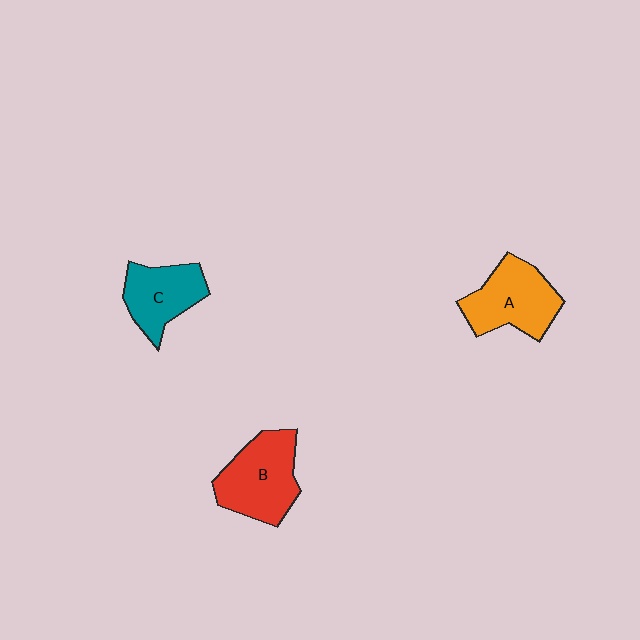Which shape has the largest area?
Shape B (red).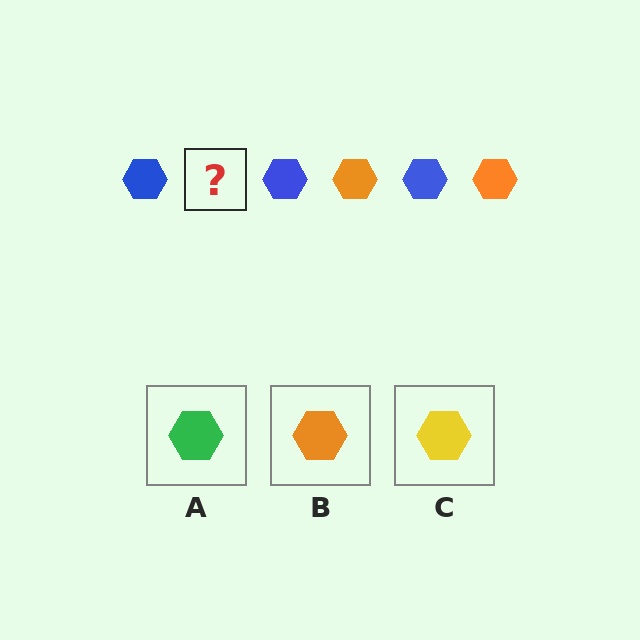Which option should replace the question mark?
Option B.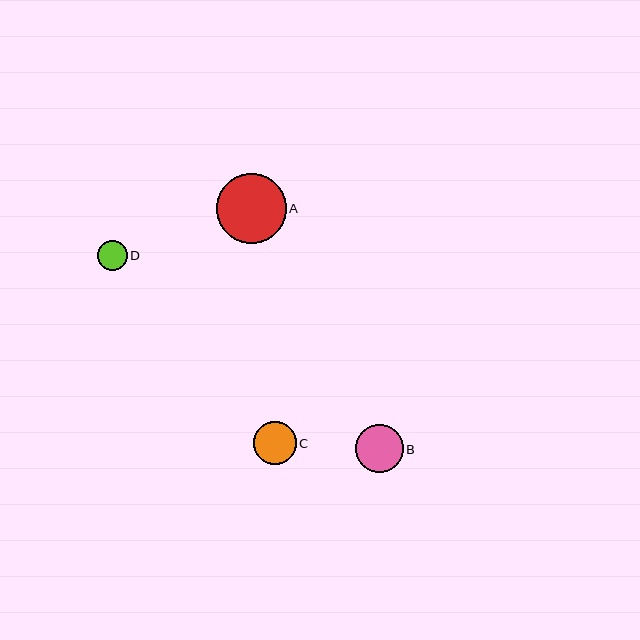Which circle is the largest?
Circle A is the largest with a size of approximately 70 pixels.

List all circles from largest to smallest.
From largest to smallest: A, B, C, D.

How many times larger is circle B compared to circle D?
Circle B is approximately 1.6 times the size of circle D.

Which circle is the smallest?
Circle D is the smallest with a size of approximately 29 pixels.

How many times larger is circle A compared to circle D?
Circle A is approximately 2.4 times the size of circle D.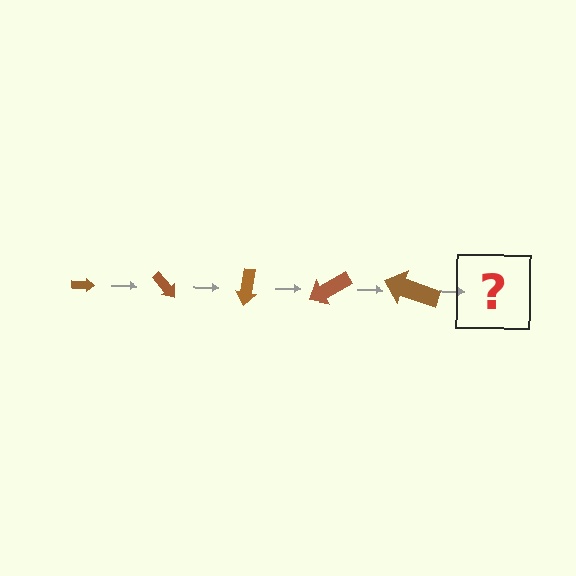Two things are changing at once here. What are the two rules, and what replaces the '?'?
The two rules are that the arrow grows larger each step and it rotates 50 degrees each step. The '?' should be an arrow, larger than the previous one and rotated 250 degrees from the start.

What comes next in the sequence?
The next element should be an arrow, larger than the previous one and rotated 250 degrees from the start.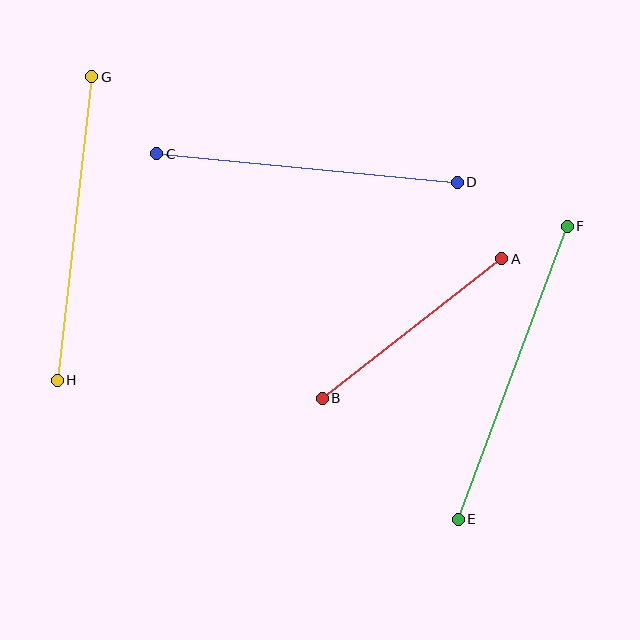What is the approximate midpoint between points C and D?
The midpoint is at approximately (307, 168) pixels.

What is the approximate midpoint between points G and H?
The midpoint is at approximately (75, 228) pixels.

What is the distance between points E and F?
The distance is approximately 313 pixels.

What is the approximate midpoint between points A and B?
The midpoint is at approximately (412, 328) pixels.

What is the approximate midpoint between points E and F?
The midpoint is at approximately (513, 373) pixels.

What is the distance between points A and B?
The distance is approximately 227 pixels.